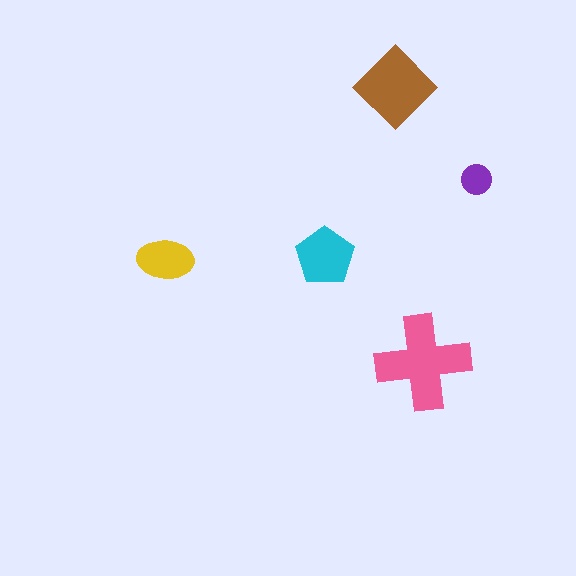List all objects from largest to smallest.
The pink cross, the brown diamond, the cyan pentagon, the yellow ellipse, the purple circle.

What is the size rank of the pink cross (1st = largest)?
1st.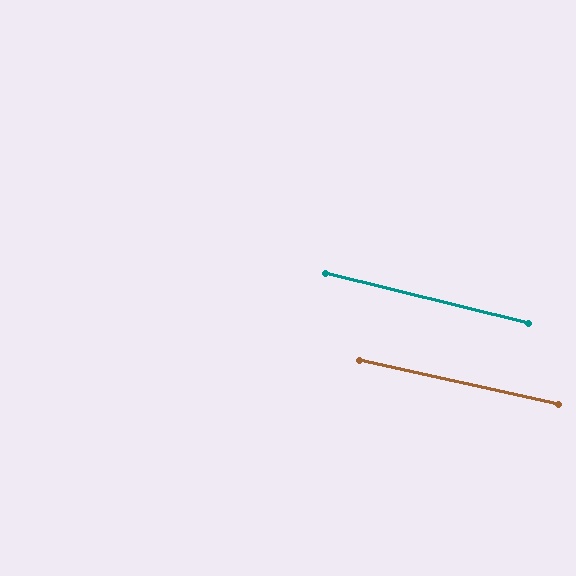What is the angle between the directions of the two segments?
Approximately 2 degrees.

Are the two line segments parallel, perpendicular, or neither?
Parallel — their directions differ by only 1.5°.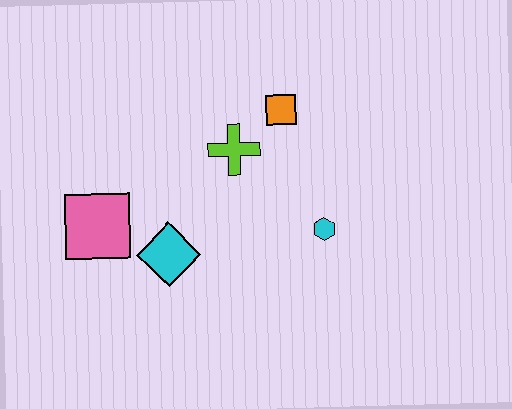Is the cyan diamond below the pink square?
Yes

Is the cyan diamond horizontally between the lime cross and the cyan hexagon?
No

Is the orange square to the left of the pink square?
No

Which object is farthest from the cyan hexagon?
The pink square is farthest from the cyan hexagon.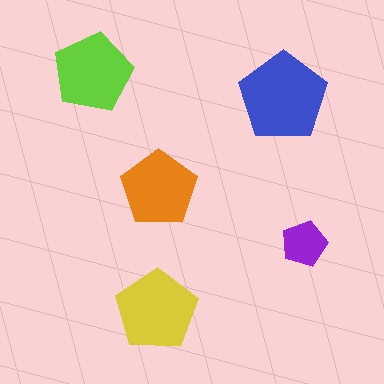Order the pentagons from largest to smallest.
the blue one, the yellow one, the lime one, the orange one, the purple one.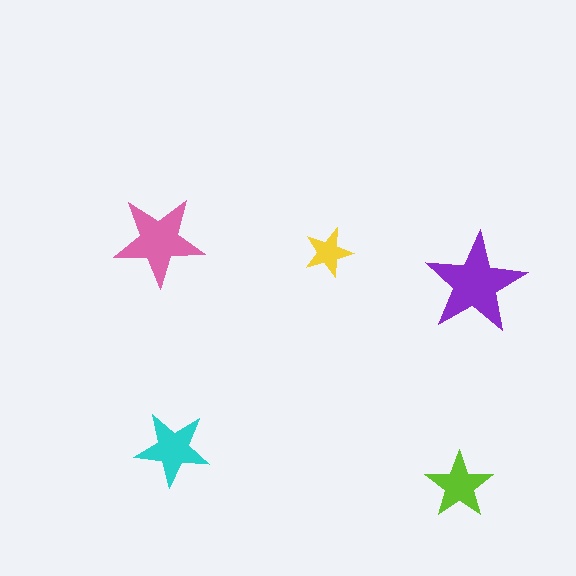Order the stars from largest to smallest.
the purple one, the pink one, the cyan one, the lime one, the yellow one.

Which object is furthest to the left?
The pink star is leftmost.